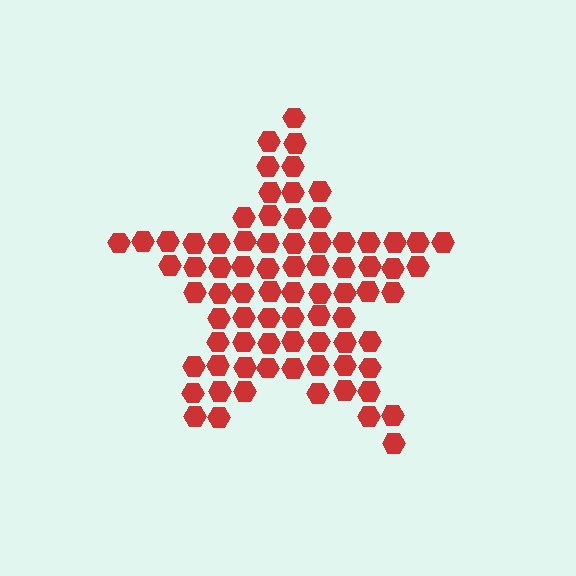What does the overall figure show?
The overall figure shows a star.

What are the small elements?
The small elements are hexagons.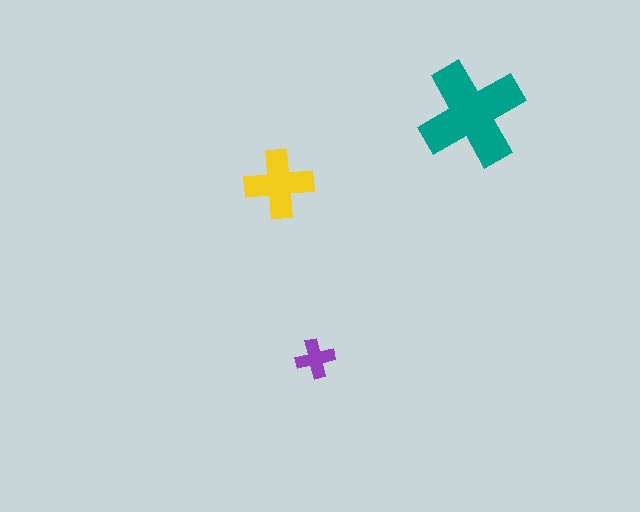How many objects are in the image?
There are 3 objects in the image.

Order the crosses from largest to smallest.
the teal one, the yellow one, the purple one.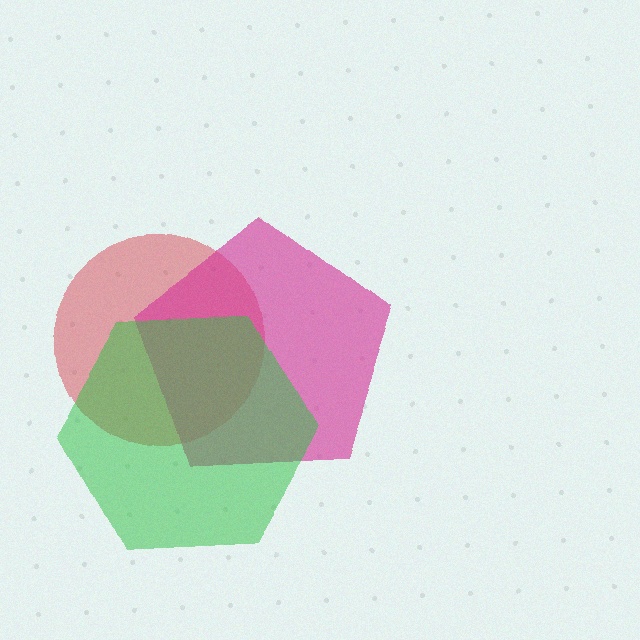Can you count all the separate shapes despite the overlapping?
Yes, there are 3 separate shapes.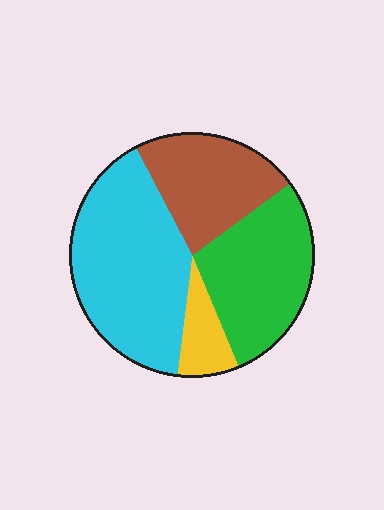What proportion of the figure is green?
Green takes up between a quarter and a half of the figure.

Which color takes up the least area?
Yellow, at roughly 10%.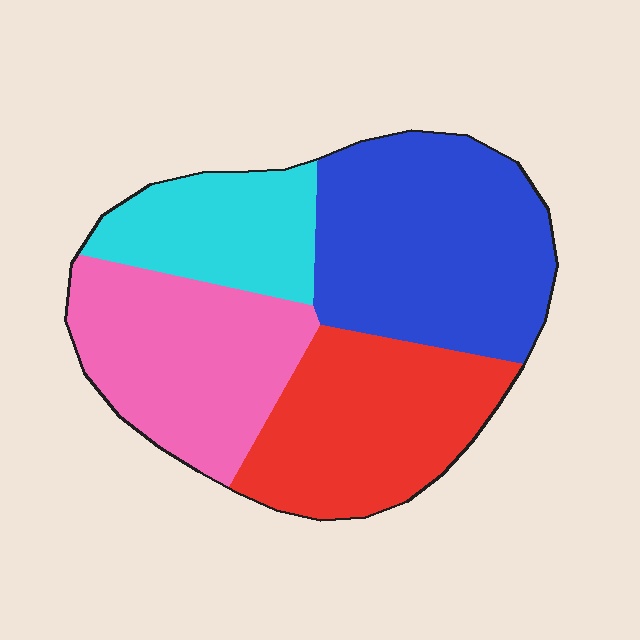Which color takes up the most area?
Blue, at roughly 35%.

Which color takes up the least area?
Cyan, at roughly 15%.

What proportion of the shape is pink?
Pink covers 26% of the shape.